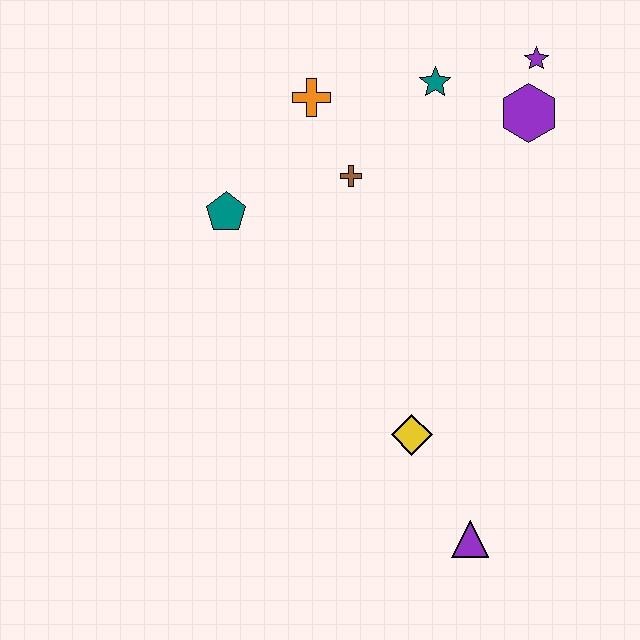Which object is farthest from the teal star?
The purple triangle is farthest from the teal star.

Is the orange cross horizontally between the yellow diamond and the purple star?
No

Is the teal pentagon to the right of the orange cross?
No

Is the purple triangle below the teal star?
Yes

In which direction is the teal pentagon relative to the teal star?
The teal pentagon is to the left of the teal star.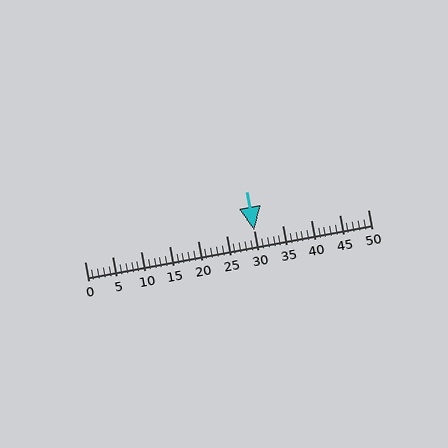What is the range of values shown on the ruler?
The ruler shows values from 0 to 50.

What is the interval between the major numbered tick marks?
The major tick marks are spaced 5 units apart.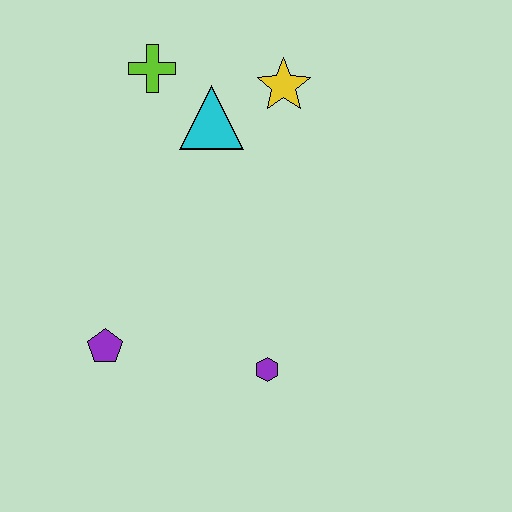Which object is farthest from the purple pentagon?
The yellow star is farthest from the purple pentagon.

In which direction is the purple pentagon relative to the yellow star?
The purple pentagon is below the yellow star.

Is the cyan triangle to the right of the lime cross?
Yes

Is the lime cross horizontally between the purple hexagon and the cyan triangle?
No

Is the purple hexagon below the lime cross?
Yes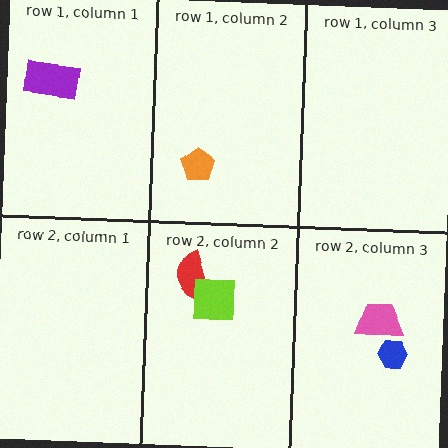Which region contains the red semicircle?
The row 2, column 2 region.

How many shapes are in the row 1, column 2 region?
1.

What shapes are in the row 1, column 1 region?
The purple rectangle.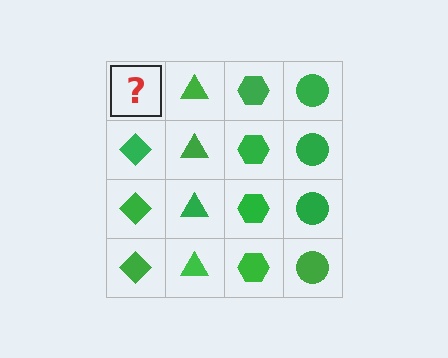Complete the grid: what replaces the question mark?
The question mark should be replaced with a green diamond.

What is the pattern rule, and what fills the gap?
The rule is that each column has a consistent shape. The gap should be filled with a green diamond.